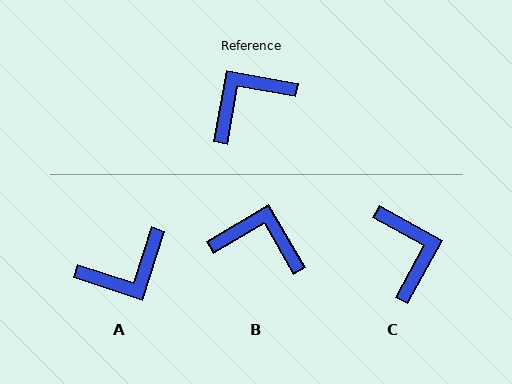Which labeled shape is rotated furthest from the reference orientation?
A, about 172 degrees away.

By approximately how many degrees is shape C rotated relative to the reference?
Approximately 109 degrees clockwise.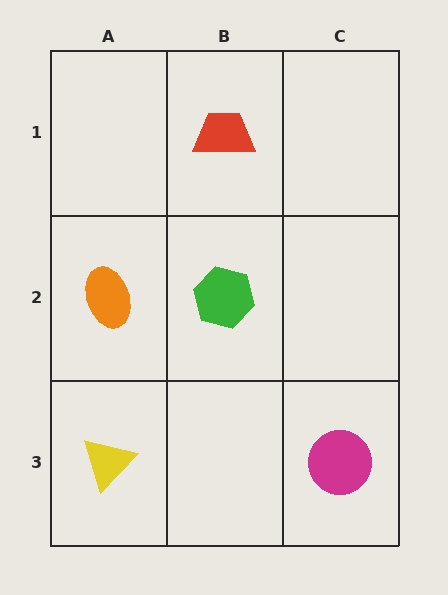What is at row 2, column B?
A green hexagon.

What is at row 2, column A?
An orange ellipse.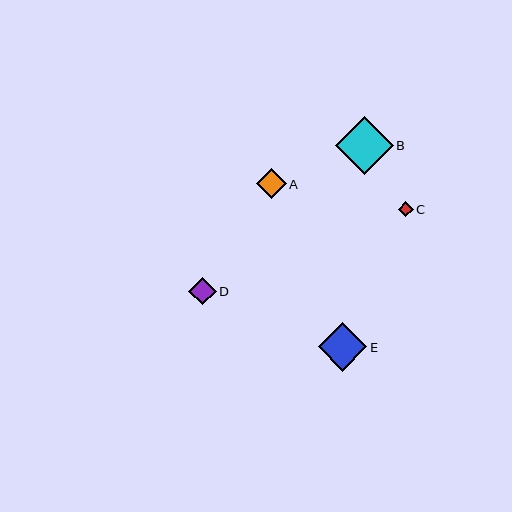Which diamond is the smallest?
Diamond C is the smallest with a size of approximately 15 pixels.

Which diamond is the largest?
Diamond B is the largest with a size of approximately 58 pixels.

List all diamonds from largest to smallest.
From largest to smallest: B, E, A, D, C.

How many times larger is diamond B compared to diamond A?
Diamond B is approximately 2.0 times the size of diamond A.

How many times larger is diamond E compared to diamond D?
Diamond E is approximately 1.8 times the size of diamond D.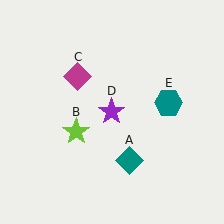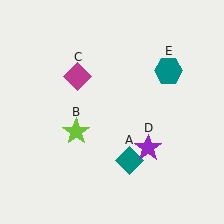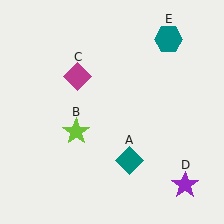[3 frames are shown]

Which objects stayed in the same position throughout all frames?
Teal diamond (object A) and lime star (object B) and magenta diamond (object C) remained stationary.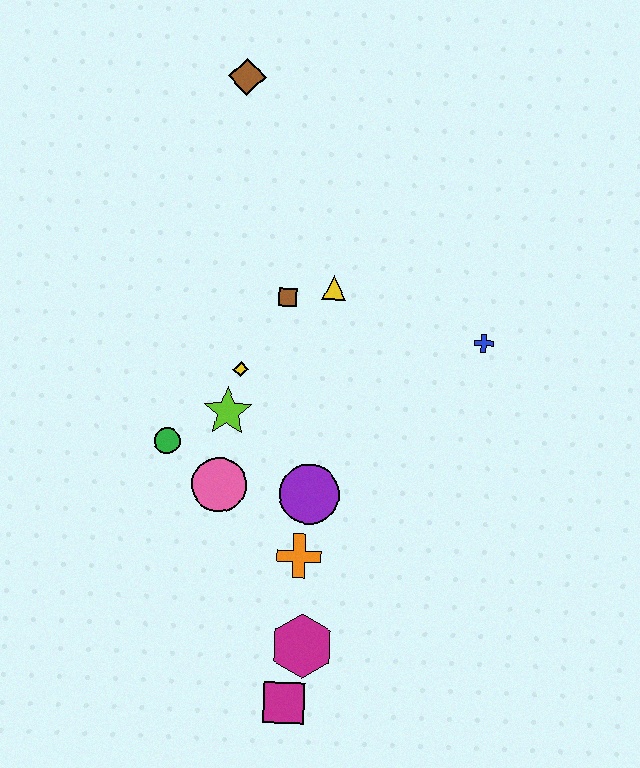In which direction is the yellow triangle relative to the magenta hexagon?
The yellow triangle is above the magenta hexagon.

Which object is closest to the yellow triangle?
The brown square is closest to the yellow triangle.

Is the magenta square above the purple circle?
No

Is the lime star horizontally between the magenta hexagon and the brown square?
No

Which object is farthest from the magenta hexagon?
The brown diamond is farthest from the magenta hexagon.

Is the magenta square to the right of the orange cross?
No